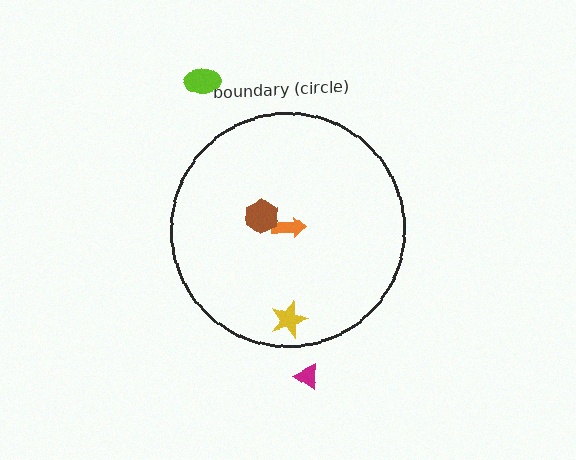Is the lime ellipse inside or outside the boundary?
Outside.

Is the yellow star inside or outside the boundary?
Inside.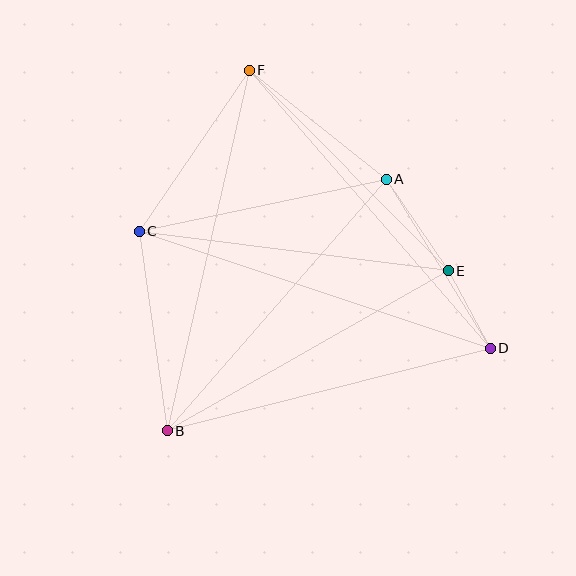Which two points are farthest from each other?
Points B and F are farthest from each other.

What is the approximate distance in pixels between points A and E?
The distance between A and E is approximately 111 pixels.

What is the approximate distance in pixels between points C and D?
The distance between C and D is approximately 370 pixels.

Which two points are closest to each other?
Points D and E are closest to each other.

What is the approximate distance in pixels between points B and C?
The distance between B and C is approximately 201 pixels.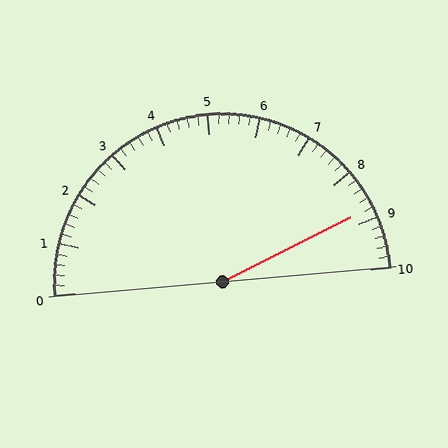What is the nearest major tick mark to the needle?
The nearest major tick mark is 9.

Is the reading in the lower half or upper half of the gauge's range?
The reading is in the upper half of the range (0 to 10).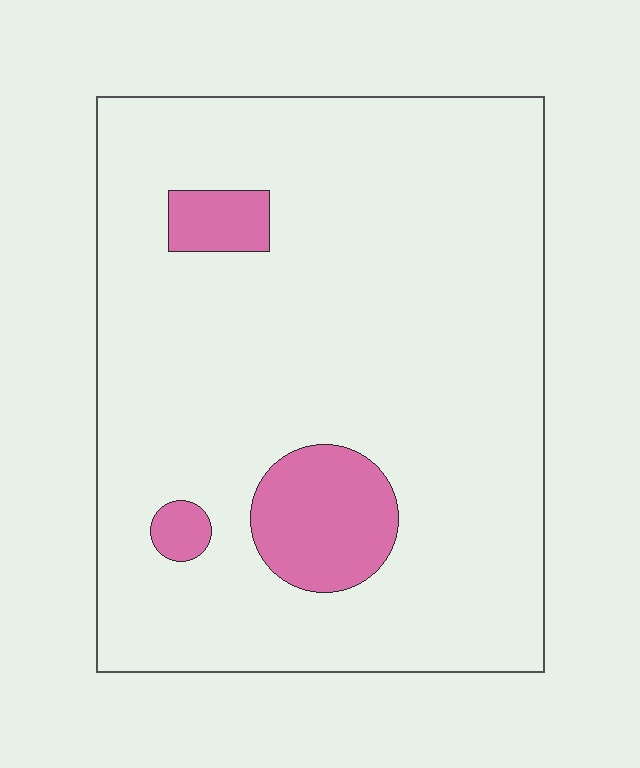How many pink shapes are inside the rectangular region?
3.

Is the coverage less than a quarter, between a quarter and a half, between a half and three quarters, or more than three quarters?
Less than a quarter.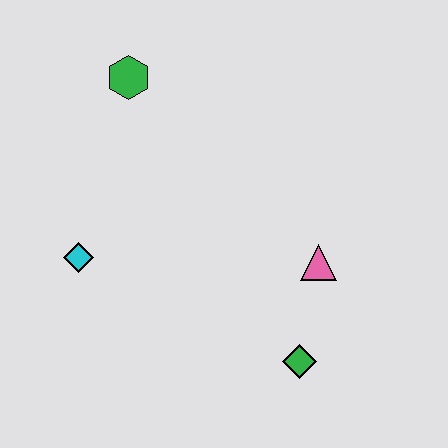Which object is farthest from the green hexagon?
The green diamond is farthest from the green hexagon.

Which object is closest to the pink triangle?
The green diamond is closest to the pink triangle.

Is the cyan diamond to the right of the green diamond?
No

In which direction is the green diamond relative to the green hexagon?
The green diamond is below the green hexagon.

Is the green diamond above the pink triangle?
No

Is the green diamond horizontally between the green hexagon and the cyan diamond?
No